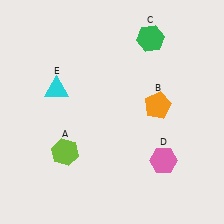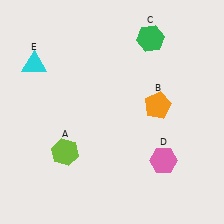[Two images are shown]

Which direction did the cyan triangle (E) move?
The cyan triangle (E) moved up.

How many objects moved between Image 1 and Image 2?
1 object moved between the two images.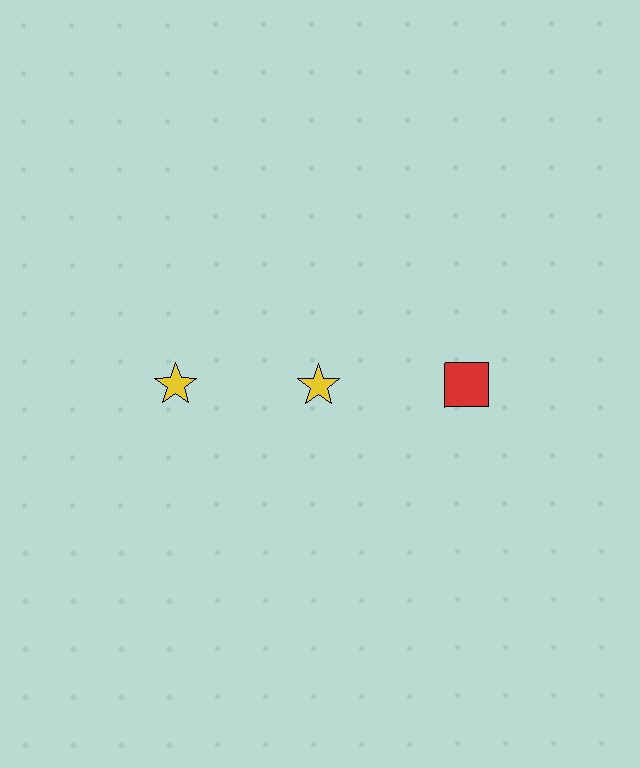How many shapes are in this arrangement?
There are 3 shapes arranged in a grid pattern.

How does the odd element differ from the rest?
It differs in both color (red instead of yellow) and shape (square instead of star).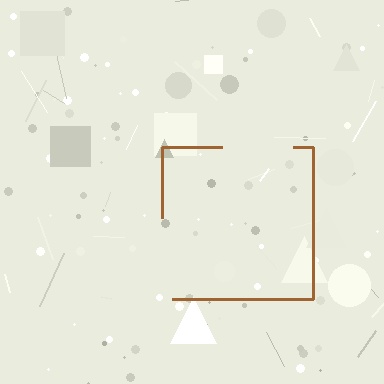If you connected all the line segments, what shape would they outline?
They would outline a square.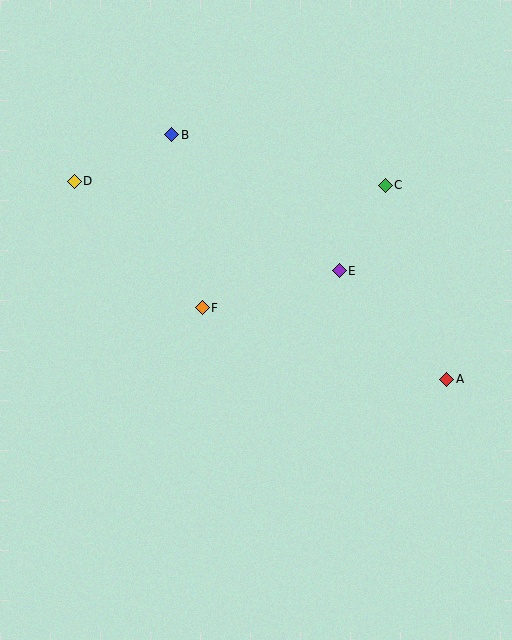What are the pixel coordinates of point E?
Point E is at (339, 271).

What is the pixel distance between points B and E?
The distance between B and E is 216 pixels.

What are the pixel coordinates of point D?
Point D is at (74, 181).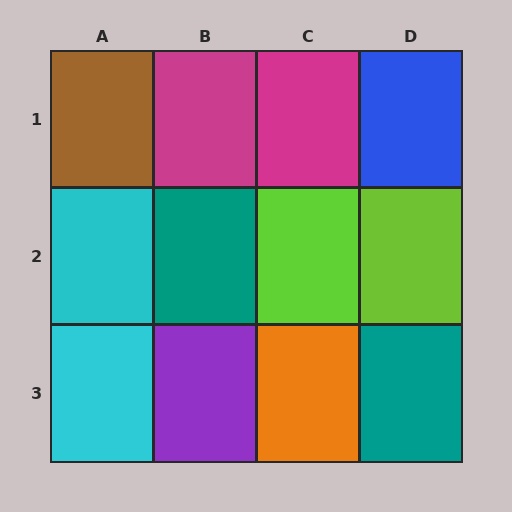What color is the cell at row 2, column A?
Cyan.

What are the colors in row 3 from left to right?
Cyan, purple, orange, teal.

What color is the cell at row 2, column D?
Lime.